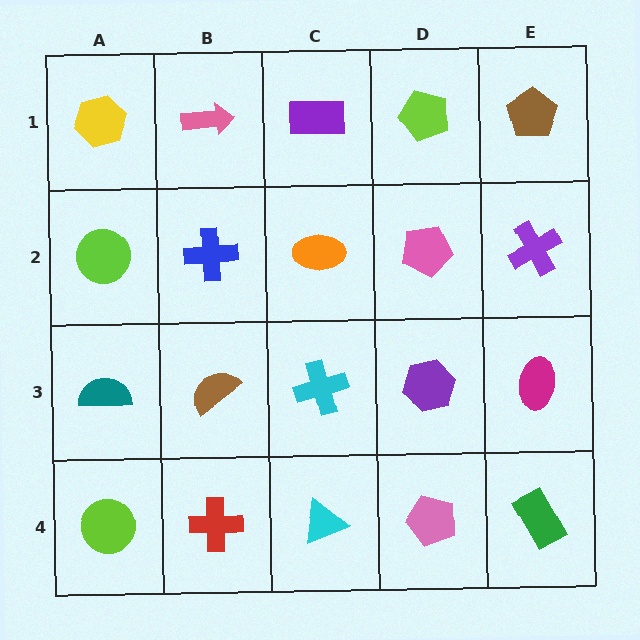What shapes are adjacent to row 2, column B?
A pink arrow (row 1, column B), a brown semicircle (row 3, column B), a lime circle (row 2, column A), an orange ellipse (row 2, column C).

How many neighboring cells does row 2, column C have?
4.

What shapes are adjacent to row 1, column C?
An orange ellipse (row 2, column C), a pink arrow (row 1, column B), a lime pentagon (row 1, column D).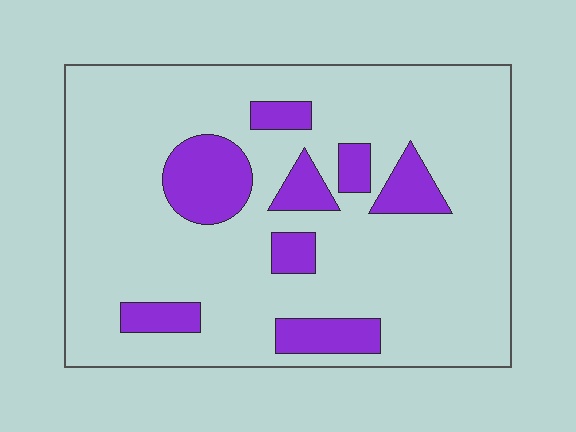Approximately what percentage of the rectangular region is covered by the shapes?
Approximately 15%.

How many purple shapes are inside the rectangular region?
8.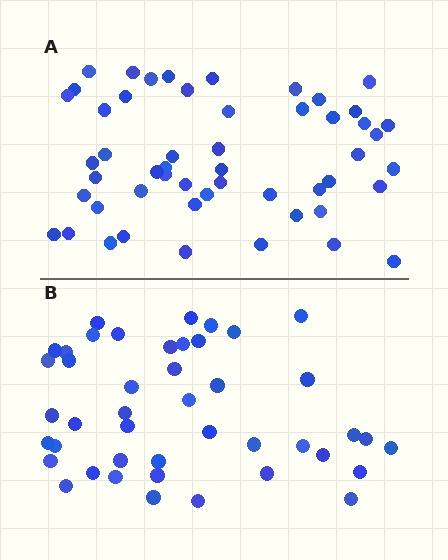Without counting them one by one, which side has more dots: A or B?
Region A (the top region) has more dots.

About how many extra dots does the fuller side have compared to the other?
Region A has roughly 8 or so more dots than region B.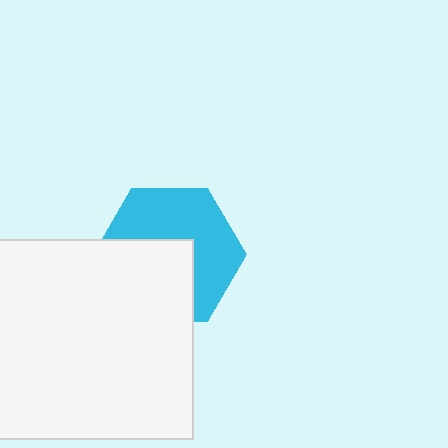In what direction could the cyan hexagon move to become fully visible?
The cyan hexagon could move up. That would shift it out from behind the white square entirely.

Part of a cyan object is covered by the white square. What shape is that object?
It is a hexagon.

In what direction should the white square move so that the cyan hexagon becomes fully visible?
The white square should move down. That is the shortest direction to clear the overlap and leave the cyan hexagon fully visible.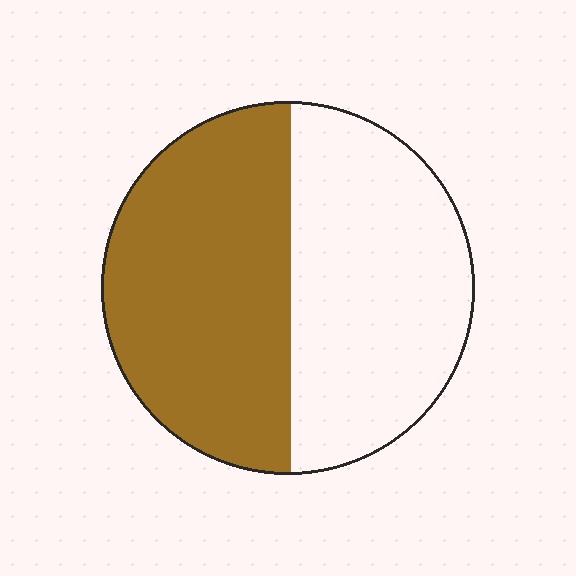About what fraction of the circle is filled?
About one half (1/2).